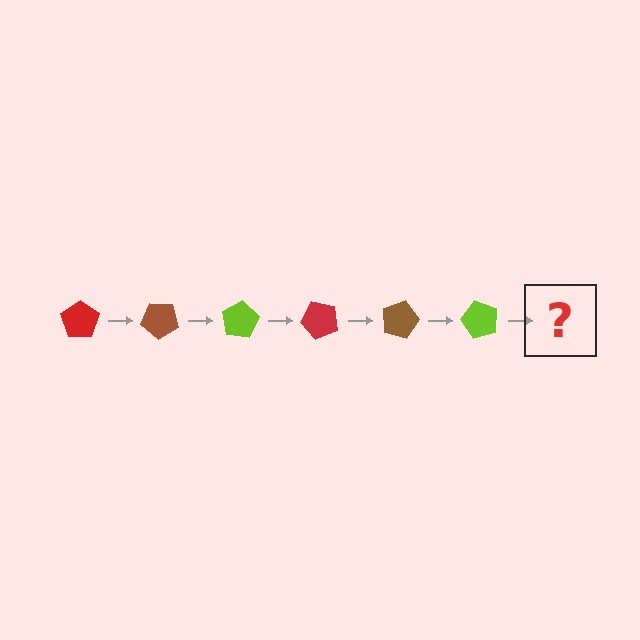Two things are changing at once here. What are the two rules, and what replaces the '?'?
The two rules are that it rotates 40 degrees each step and the color cycles through red, brown, and lime. The '?' should be a red pentagon, rotated 240 degrees from the start.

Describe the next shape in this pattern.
It should be a red pentagon, rotated 240 degrees from the start.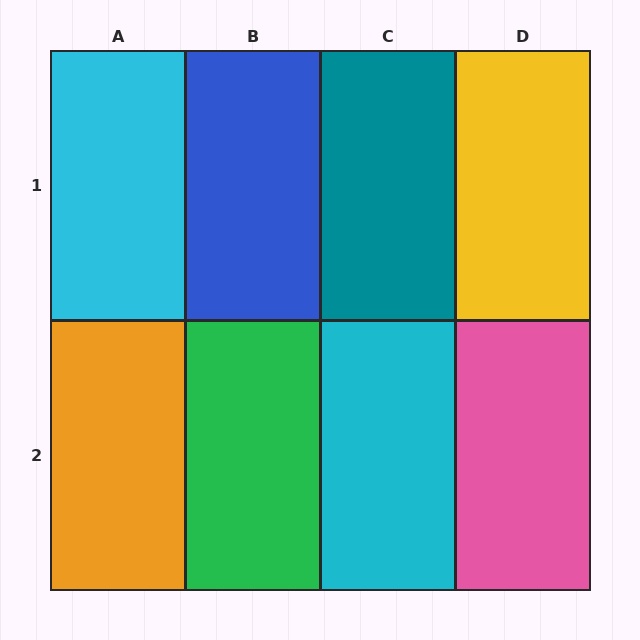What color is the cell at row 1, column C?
Teal.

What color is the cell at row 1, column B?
Blue.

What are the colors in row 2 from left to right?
Orange, green, cyan, pink.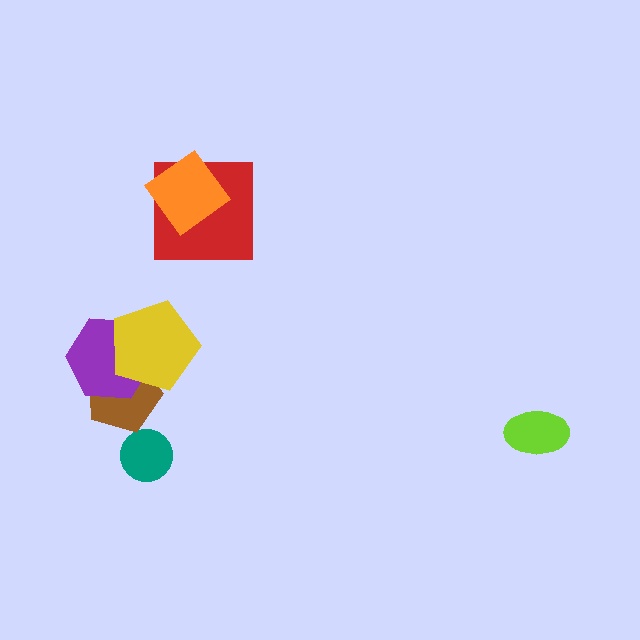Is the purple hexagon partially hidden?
Yes, it is partially covered by another shape.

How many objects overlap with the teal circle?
0 objects overlap with the teal circle.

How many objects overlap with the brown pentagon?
2 objects overlap with the brown pentagon.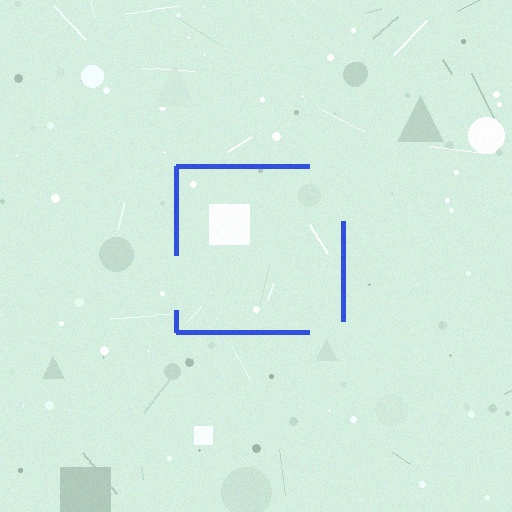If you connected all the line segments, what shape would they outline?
They would outline a square.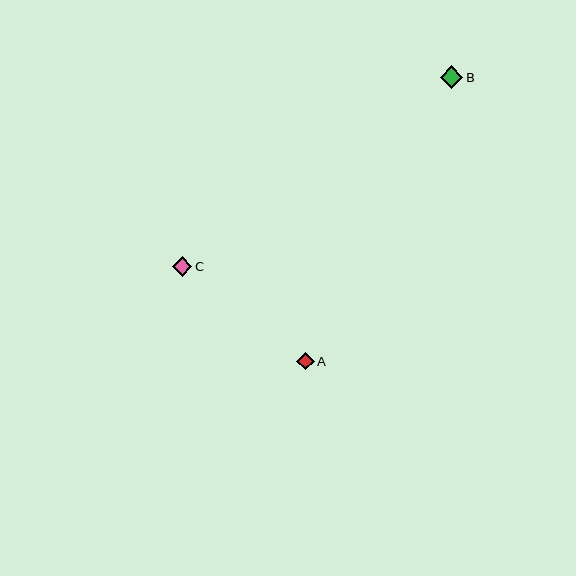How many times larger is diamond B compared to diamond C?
Diamond B is approximately 1.1 times the size of diamond C.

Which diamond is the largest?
Diamond B is the largest with a size of approximately 22 pixels.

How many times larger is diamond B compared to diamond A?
Diamond B is approximately 1.3 times the size of diamond A.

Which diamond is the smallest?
Diamond A is the smallest with a size of approximately 18 pixels.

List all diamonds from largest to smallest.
From largest to smallest: B, C, A.